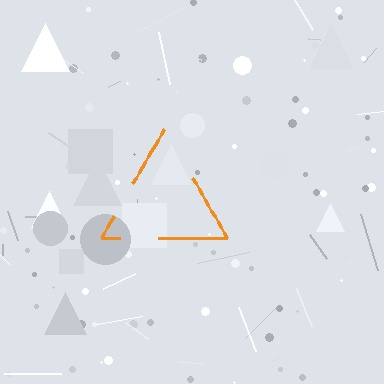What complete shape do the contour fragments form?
The contour fragments form a triangle.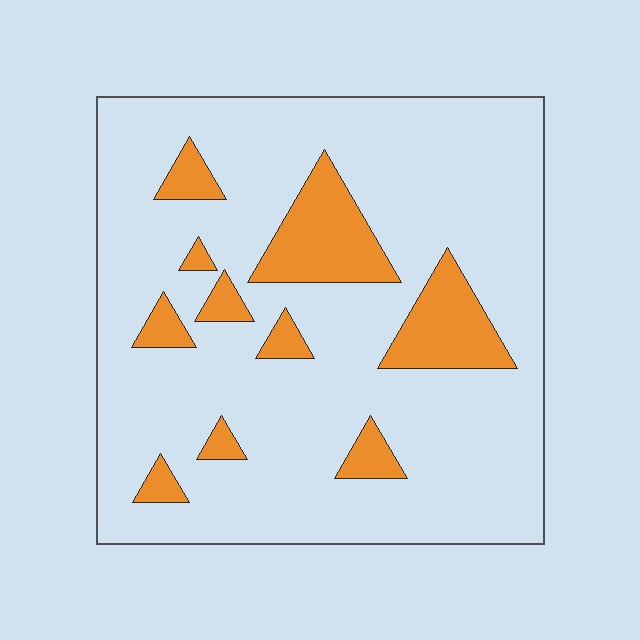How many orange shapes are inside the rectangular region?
10.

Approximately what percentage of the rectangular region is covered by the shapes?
Approximately 15%.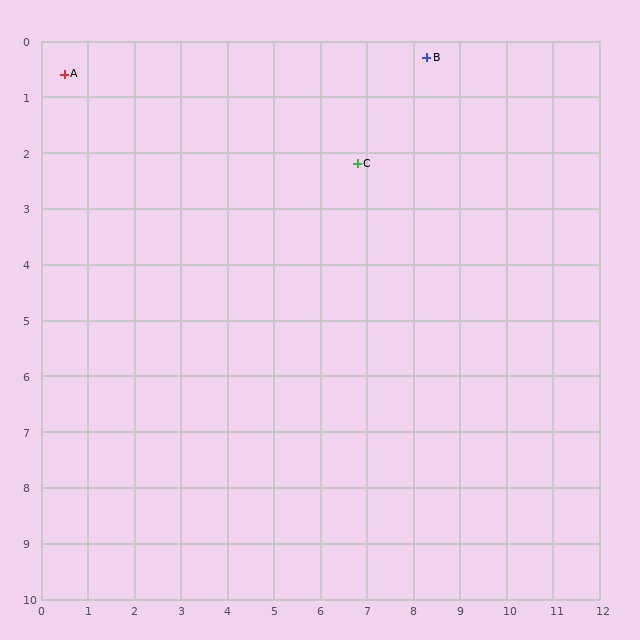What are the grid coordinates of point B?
Point B is at approximately (8.3, 0.3).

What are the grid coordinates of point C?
Point C is at approximately (6.8, 2.2).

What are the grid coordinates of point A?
Point A is at approximately (0.5, 0.6).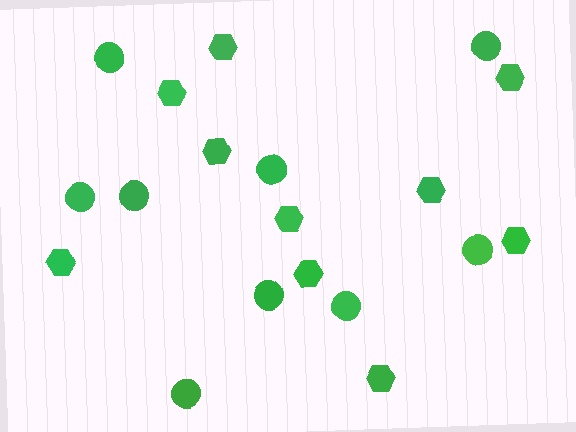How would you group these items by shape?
There are 2 groups: one group of circles (9) and one group of hexagons (10).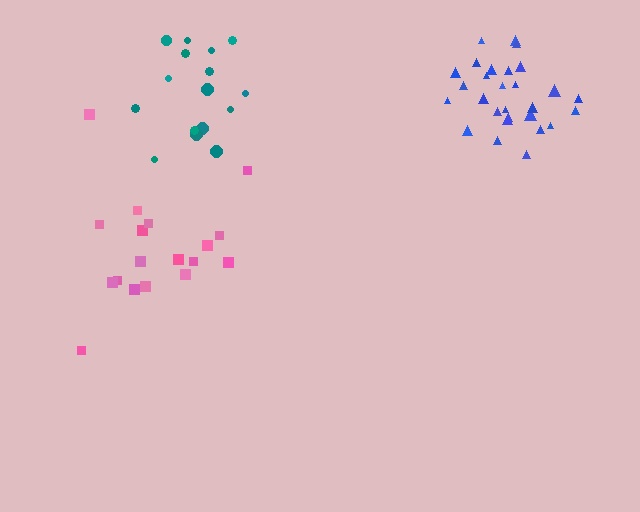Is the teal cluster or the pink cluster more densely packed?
Teal.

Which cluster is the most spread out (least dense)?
Pink.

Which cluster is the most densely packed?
Blue.